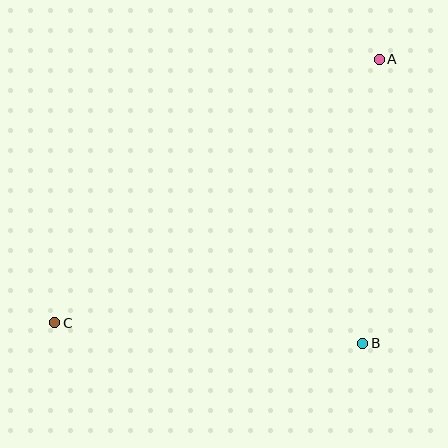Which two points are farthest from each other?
Points A and C are farthest from each other.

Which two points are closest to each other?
Points A and B are closest to each other.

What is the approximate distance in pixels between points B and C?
The distance between B and C is approximately 309 pixels.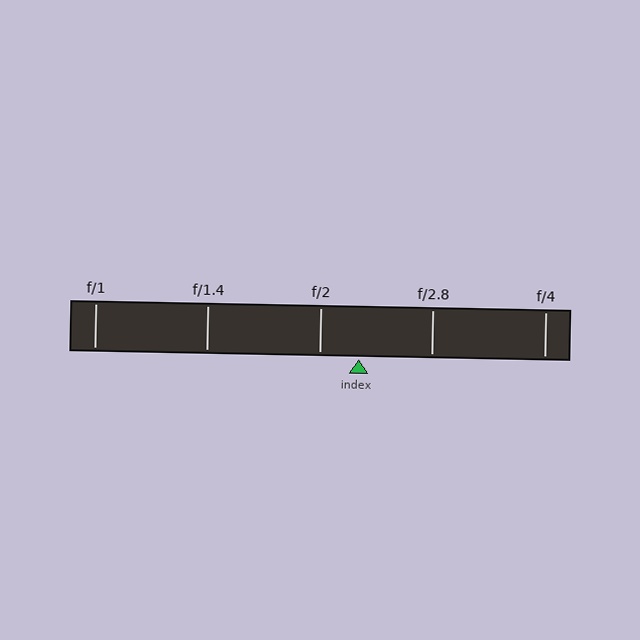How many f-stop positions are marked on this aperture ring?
There are 5 f-stop positions marked.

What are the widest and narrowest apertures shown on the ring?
The widest aperture shown is f/1 and the narrowest is f/4.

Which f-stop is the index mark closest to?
The index mark is closest to f/2.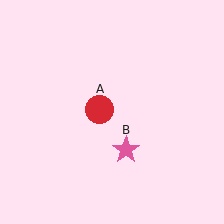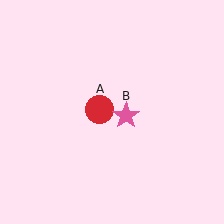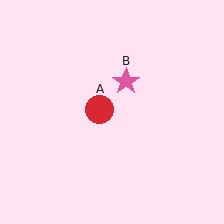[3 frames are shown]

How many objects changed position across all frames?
1 object changed position: pink star (object B).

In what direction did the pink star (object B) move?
The pink star (object B) moved up.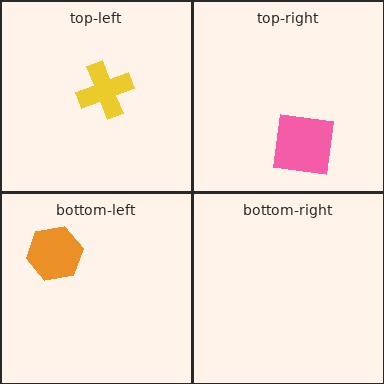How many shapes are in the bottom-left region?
1.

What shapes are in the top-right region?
The pink square.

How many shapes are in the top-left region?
1.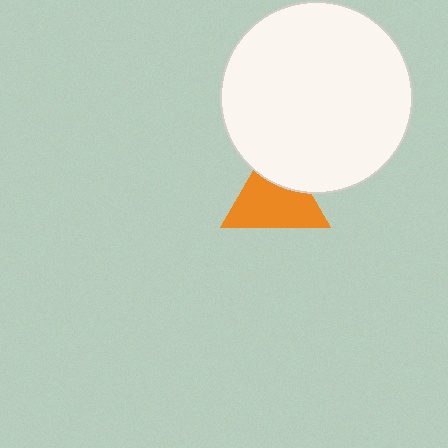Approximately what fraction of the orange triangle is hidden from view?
Roughly 30% of the orange triangle is hidden behind the white circle.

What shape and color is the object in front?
The object in front is a white circle.